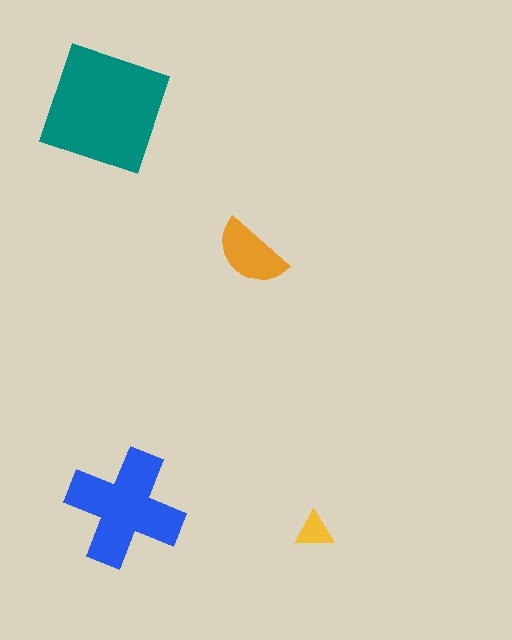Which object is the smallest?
The yellow triangle.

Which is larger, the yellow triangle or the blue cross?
The blue cross.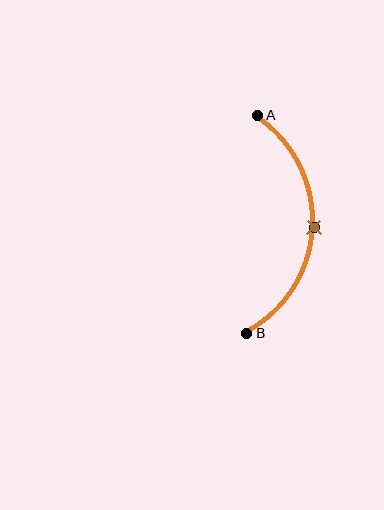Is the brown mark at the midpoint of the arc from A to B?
Yes. The brown mark lies on the arc at equal arc-length from both A and B — it is the arc midpoint.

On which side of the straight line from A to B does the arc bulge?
The arc bulges to the right of the straight line connecting A and B.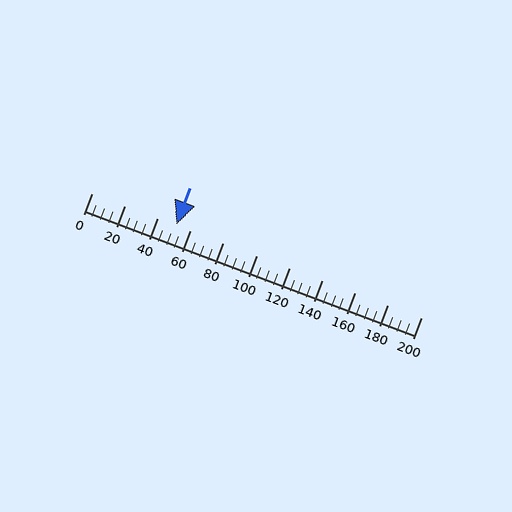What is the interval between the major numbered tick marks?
The major tick marks are spaced 20 units apart.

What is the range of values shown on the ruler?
The ruler shows values from 0 to 200.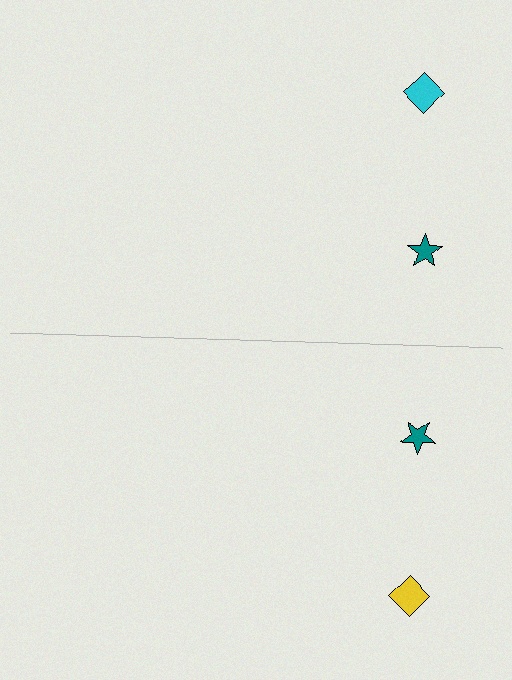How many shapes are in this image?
There are 4 shapes in this image.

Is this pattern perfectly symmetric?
No, the pattern is not perfectly symmetric. The yellow diamond on the bottom side breaks the symmetry — its mirror counterpart is cyan.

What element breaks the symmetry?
The yellow diamond on the bottom side breaks the symmetry — its mirror counterpart is cyan.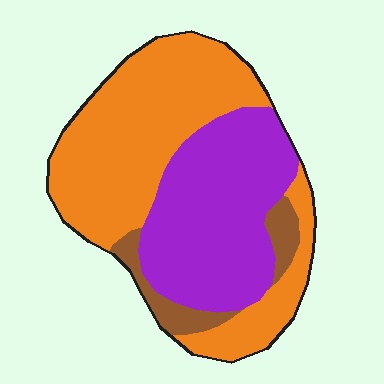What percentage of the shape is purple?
Purple takes up between a third and a half of the shape.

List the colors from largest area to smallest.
From largest to smallest: orange, purple, brown.